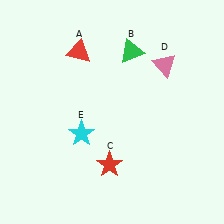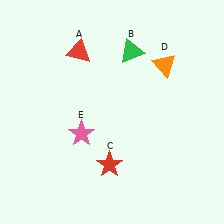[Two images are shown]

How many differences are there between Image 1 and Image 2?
There are 2 differences between the two images.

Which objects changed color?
D changed from pink to orange. E changed from cyan to pink.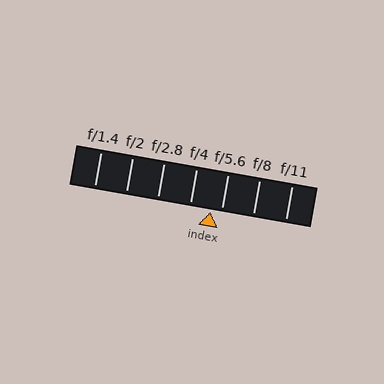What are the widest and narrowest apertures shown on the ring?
The widest aperture shown is f/1.4 and the narrowest is f/11.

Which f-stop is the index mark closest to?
The index mark is closest to f/5.6.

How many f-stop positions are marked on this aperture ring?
There are 7 f-stop positions marked.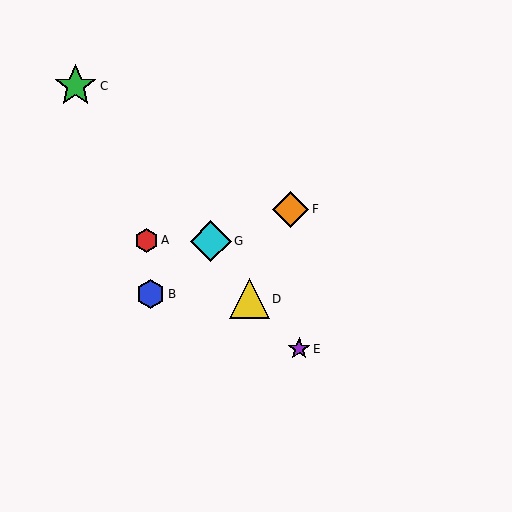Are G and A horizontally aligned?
Yes, both are at y≈241.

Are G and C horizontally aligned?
No, G is at y≈241 and C is at y≈86.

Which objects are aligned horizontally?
Objects A, G are aligned horizontally.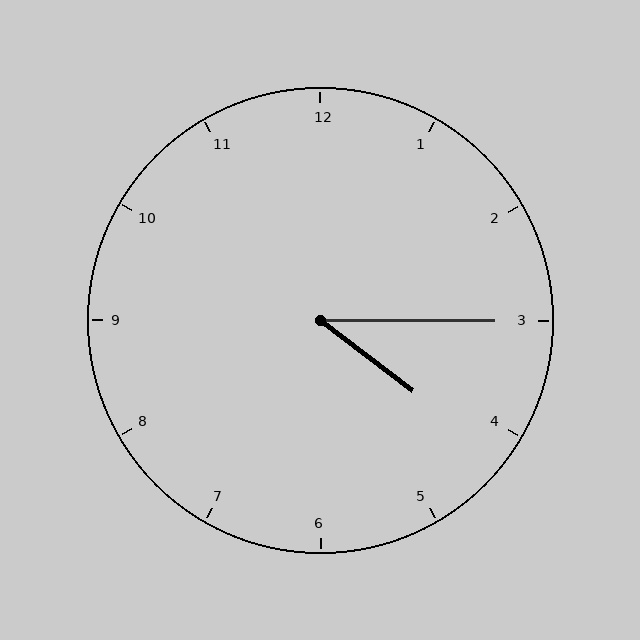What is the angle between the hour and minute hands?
Approximately 38 degrees.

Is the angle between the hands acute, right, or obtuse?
It is acute.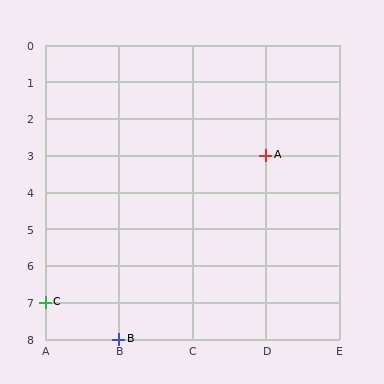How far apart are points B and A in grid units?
Points B and A are 2 columns and 5 rows apart (about 5.4 grid units diagonally).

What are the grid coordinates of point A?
Point A is at grid coordinates (D, 3).